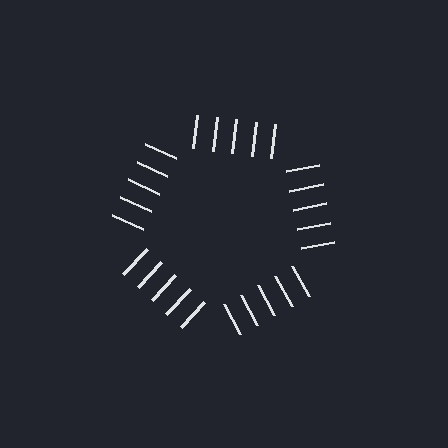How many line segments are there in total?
25 — 5 along each of the 5 edges.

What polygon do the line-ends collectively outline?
An illusory pentagon — the line segments terminate on its edges but no continuous stroke is drawn.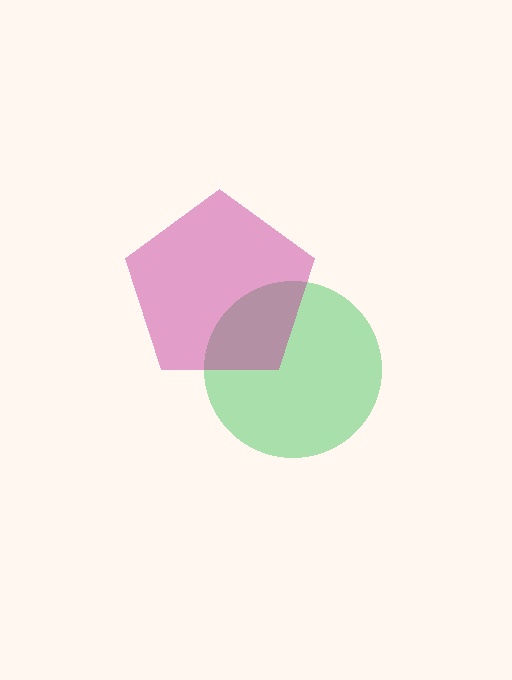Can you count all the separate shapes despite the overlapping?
Yes, there are 2 separate shapes.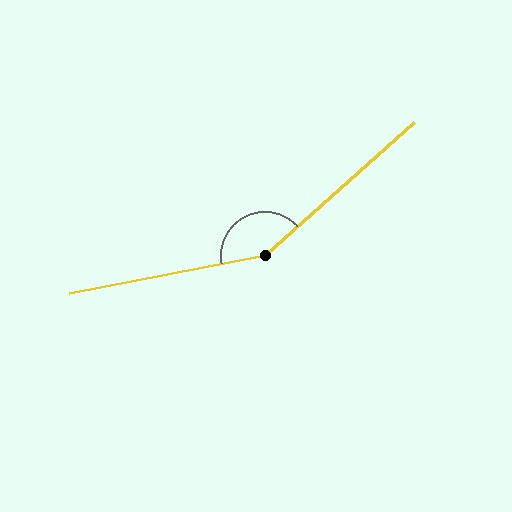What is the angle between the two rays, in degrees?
Approximately 149 degrees.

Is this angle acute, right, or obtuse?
It is obtuse.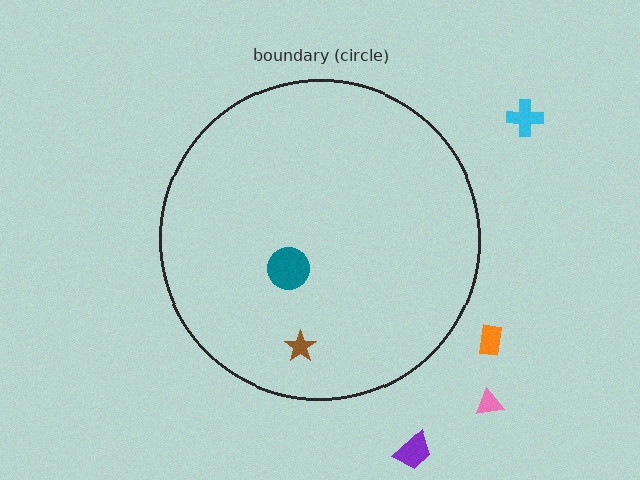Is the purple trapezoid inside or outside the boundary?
Outside.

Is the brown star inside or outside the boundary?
Inside.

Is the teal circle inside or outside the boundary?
Inside.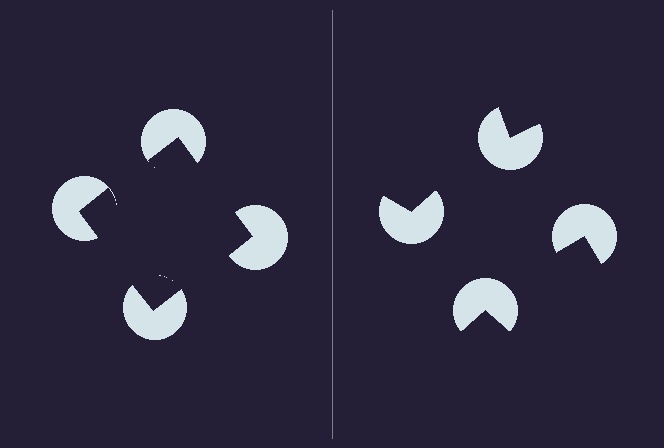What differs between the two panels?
The pac-man discs are positioned identically on both sides; only the wedge orientations differ. On the left they align to a square; on the right they are misaligned.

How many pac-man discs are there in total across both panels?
8 — 4 on each side.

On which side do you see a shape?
An illusory square appears on the left side. On the right side the wedge cuts are rotated, so no coherent shape forms.